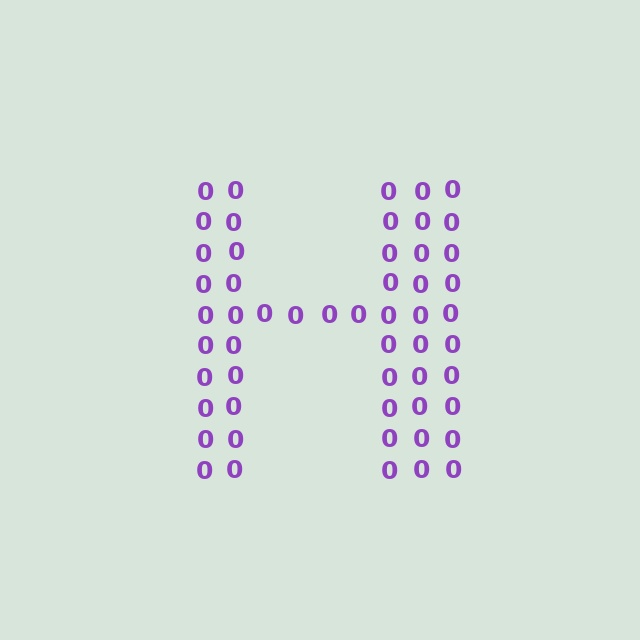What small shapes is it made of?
It is made of small digit 0's.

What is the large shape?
The large shape is the letter H.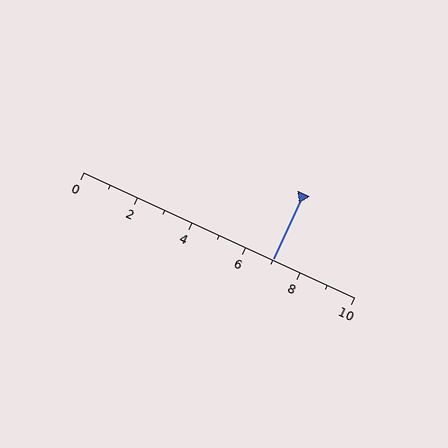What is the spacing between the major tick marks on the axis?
The major ticks are spaced 2 apart.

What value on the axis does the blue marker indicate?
The marker indicates approximately 7.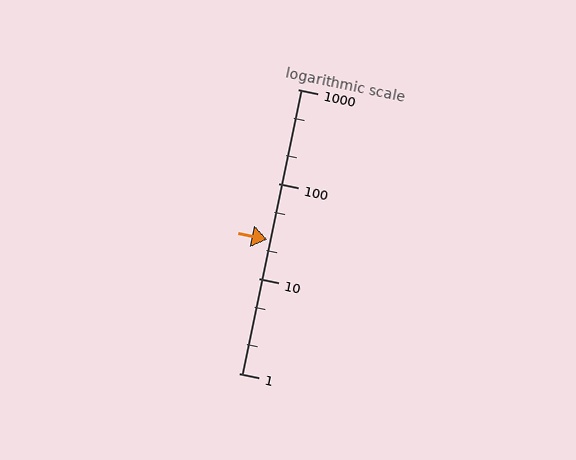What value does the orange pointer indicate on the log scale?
The pointer indicates approximately 26.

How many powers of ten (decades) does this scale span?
The scale spans 3 decades, from 1 to 1000.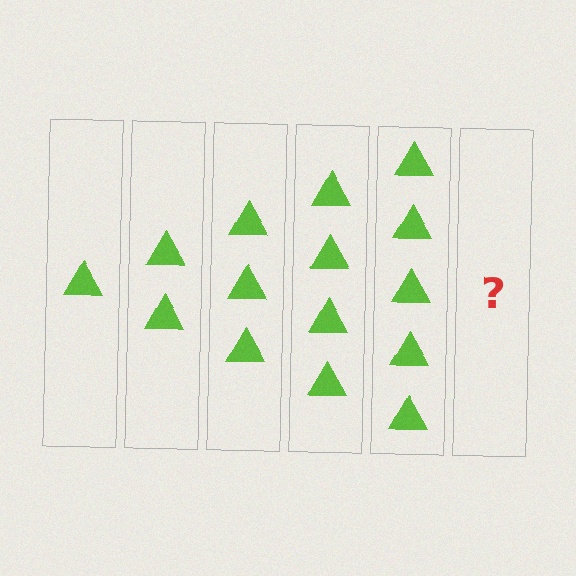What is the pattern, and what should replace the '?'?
The pattern is that each step adds one more triangle. The '?' should be 6 triangles.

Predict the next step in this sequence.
The next step is 6 triangles.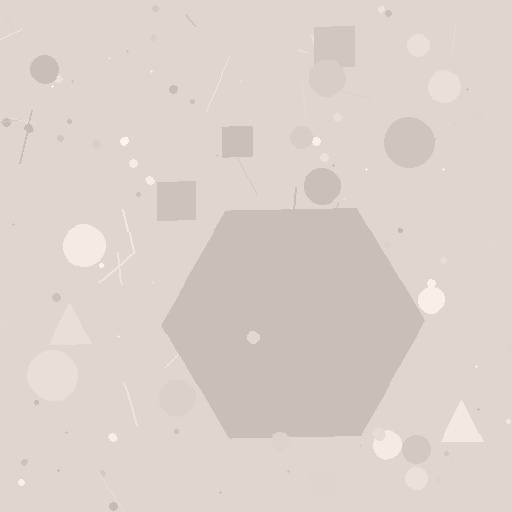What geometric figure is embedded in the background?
A hexagon is embedded in the background.